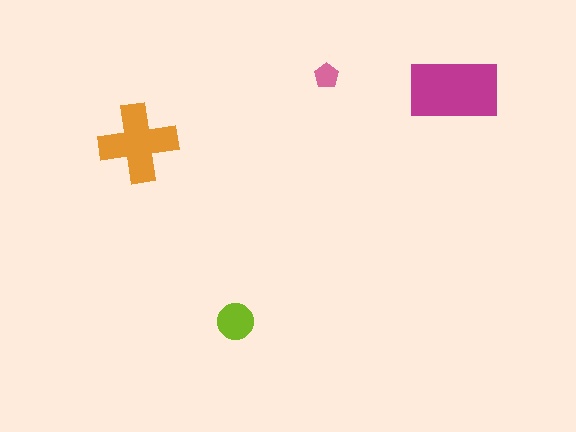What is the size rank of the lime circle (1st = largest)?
3rd.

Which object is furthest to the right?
The magenta rectangle is rightmost.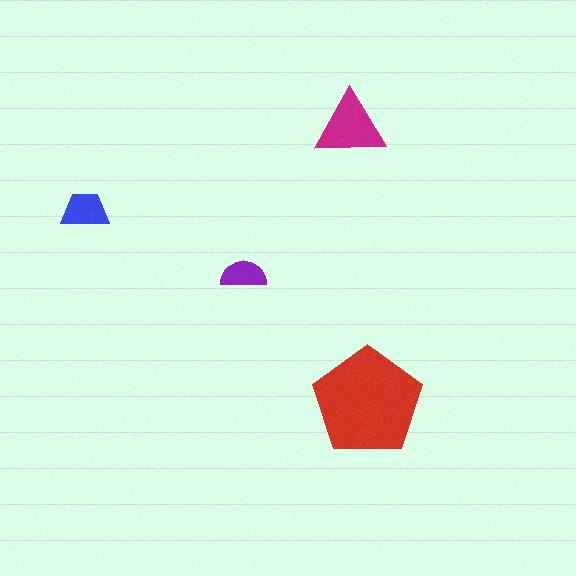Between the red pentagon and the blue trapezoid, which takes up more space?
The red pentagon.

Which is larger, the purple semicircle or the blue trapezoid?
The blue trapezoid.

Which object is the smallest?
The purple semicircle.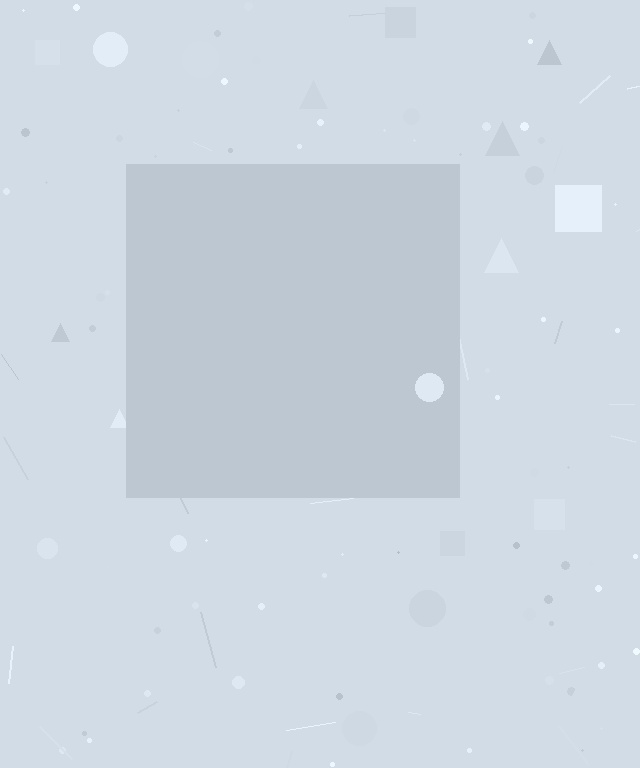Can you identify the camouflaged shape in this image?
The camouflaged shape is a square.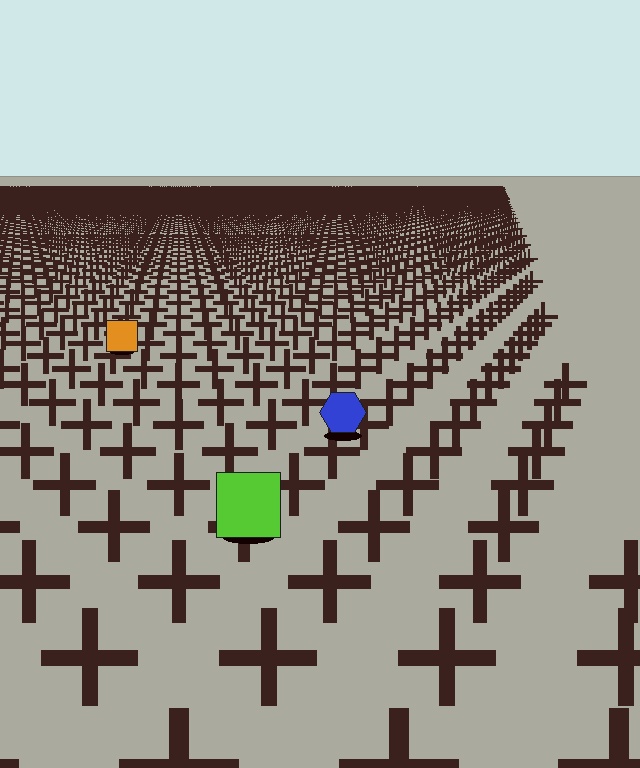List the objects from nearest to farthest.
From nearest to farthest: the lime square, the blue hexagon, the orange square.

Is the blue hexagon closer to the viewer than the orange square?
Yes. The blue hexagon is closer — you can tell from the texture gradient: the ground texture is coarser near it.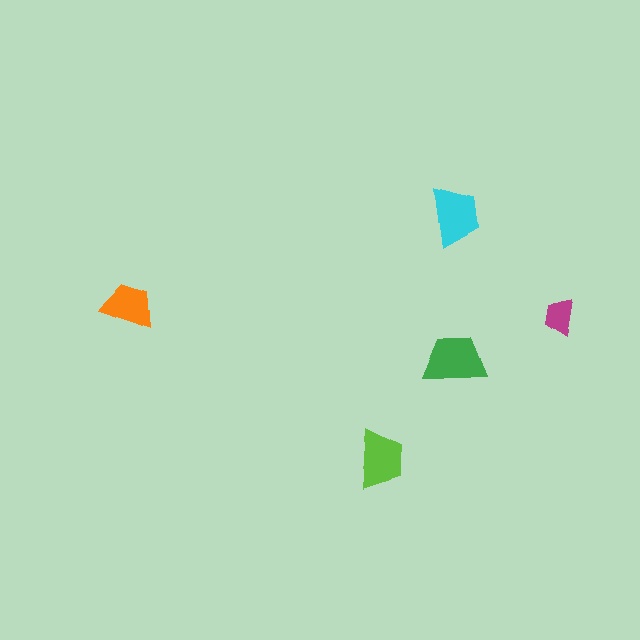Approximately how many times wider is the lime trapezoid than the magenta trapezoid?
About 1.5 times wider.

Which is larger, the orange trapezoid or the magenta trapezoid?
The orange one.